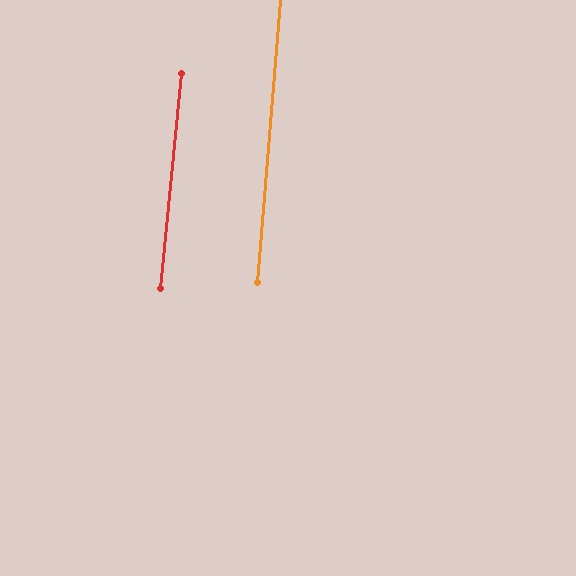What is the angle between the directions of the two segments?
Approximately 1 degree.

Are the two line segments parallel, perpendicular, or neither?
Parallel — their directions differ by only 0.9°.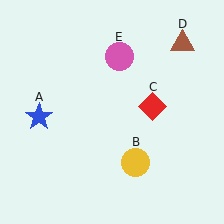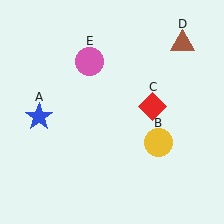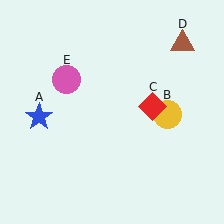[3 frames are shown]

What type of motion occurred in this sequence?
The yellow circle (object B), pink circle (object E) rotated counterclockwise around the center of the scene.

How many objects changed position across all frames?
2 objects changed position: yellow circle (object B), pink circle (object E).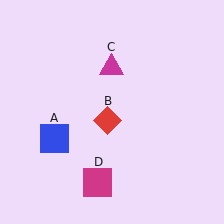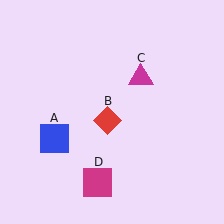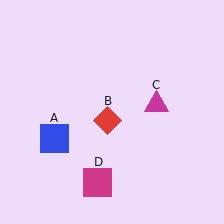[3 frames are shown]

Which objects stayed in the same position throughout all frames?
Blue square (object A) and red diamond (object B) and magenta square (object D) remained stationary.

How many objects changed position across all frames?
1 object changed position: magenta triangle (object C).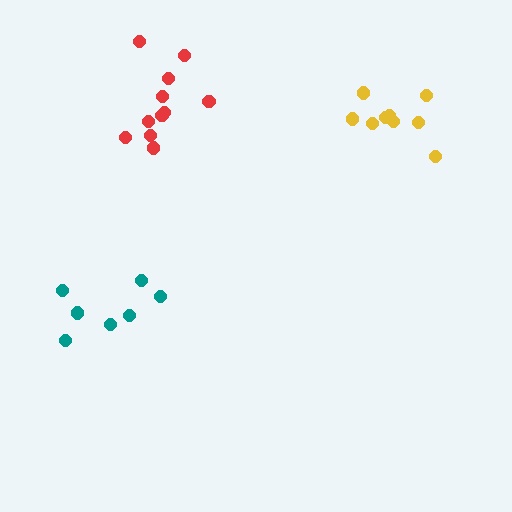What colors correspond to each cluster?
The clusters are colored: yellow, teal, red.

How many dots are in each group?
Group 1: 9 dots, Group 2: 7 dots, Group 3: 11 dots (27 total).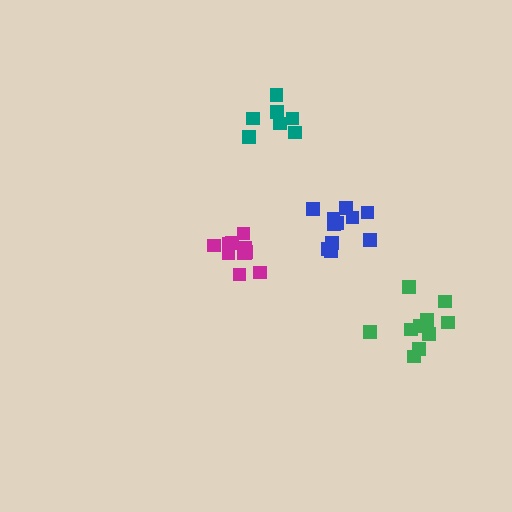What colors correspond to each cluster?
The clusters are colored: magenta, teal, green, blue.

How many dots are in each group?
Group 1: 12 dots, Group 2: 7 dots, Group 3: 10 dots, Group 4: 11 dots (40 total).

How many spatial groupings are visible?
There are 4 spatial groupings.